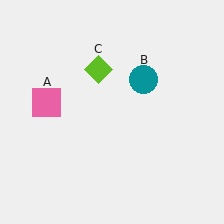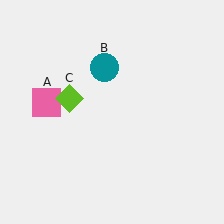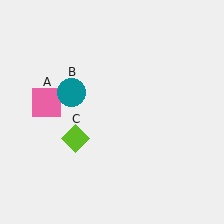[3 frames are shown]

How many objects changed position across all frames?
2 objects changed position: teal circle (object B), lime diamond (object C).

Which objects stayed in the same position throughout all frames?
Pink square (object A) remained stationary.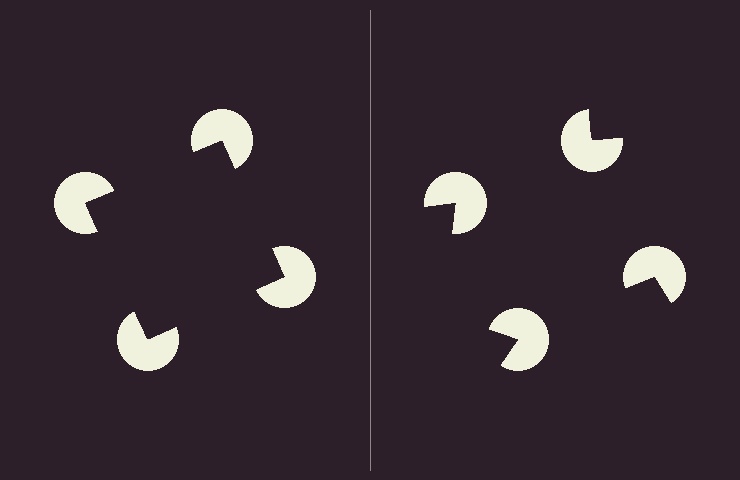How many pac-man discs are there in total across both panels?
8 — 4 on each side.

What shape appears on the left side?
An illusory square.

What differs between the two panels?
The pac-man discs are positioned identically on both sides; only the wedge orientations differ. On the left they align to a square; on the right they are misaligned.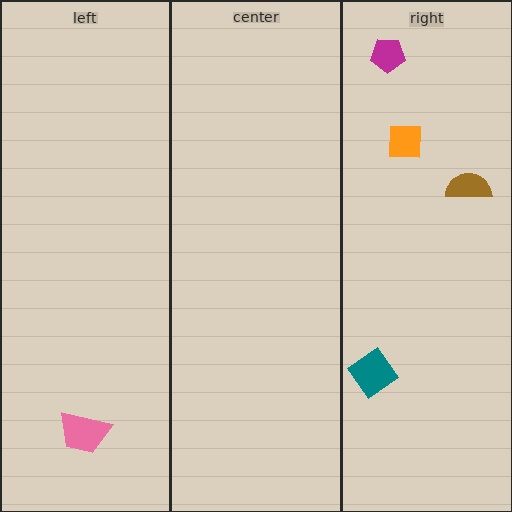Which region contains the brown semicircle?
The right region.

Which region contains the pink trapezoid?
The left region.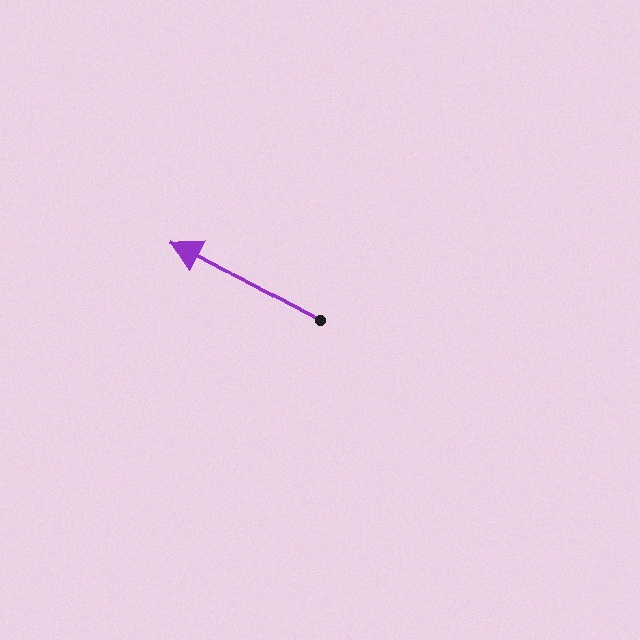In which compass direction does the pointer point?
Northwest.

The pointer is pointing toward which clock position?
Roughly 10 o'clock.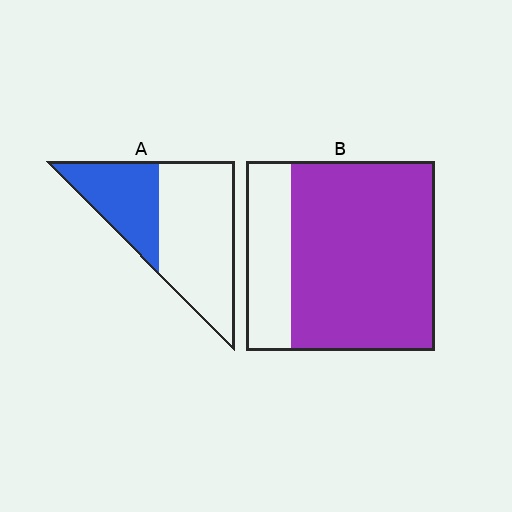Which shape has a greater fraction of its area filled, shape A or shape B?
Shape B.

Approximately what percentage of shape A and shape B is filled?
A is approximately 35% and B is approximately 75%.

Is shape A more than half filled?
No.